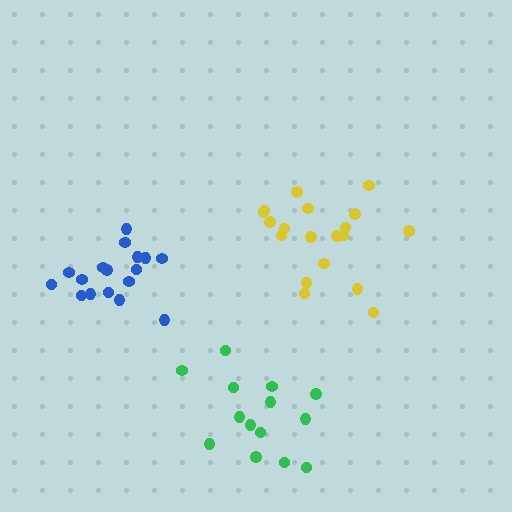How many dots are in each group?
Group 1: 19 dots, Group 2: 17 dots, Group 3: 14 dots (50 total).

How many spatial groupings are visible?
There are 3 spatial groupings.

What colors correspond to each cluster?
The clusters are colored: yellow, blue, green.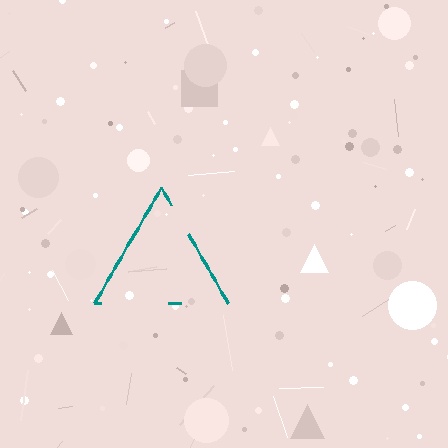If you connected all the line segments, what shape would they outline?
They would outline a triangle.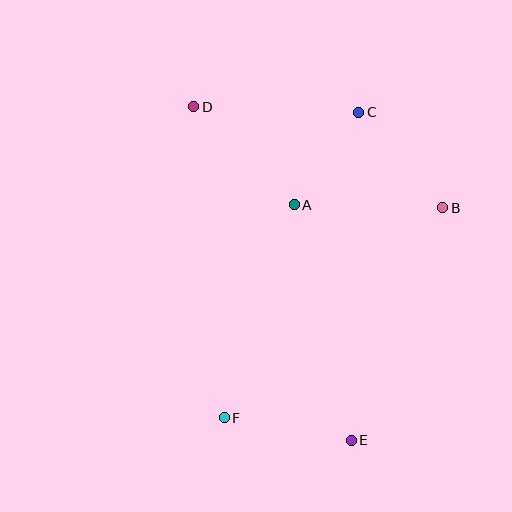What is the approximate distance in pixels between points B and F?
The distance between B and F is approximately 303 pixels.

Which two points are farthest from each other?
Points D and E are farthest from each other.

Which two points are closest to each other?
Points A and C are closest to each other.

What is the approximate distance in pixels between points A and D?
The distance between A and D is approximately 140 pixels.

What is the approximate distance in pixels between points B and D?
The distance between B and D is approximately 269 pixels.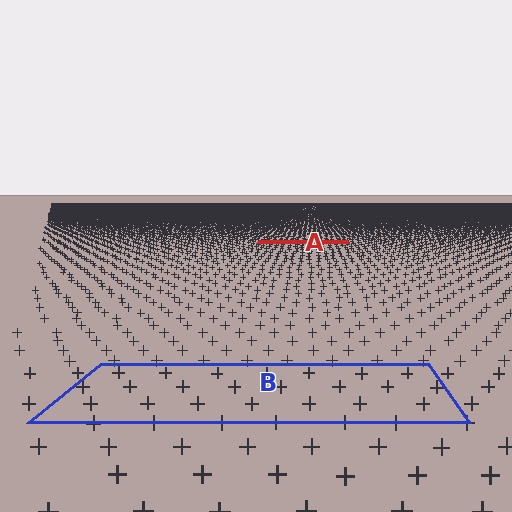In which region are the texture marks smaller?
The texture marks are smaller in region A, because it is farther away.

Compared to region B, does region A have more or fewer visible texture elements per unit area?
Region A has more texture elements per unit area — they are packed more densely because it is farther away.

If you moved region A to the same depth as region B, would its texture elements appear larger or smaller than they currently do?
They would appear larger. At a closer depth, the same texture elements are projected at a bigger on-screen size.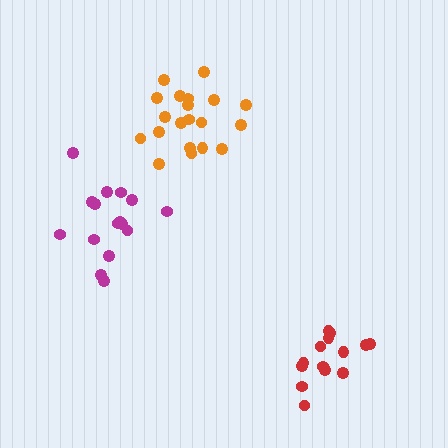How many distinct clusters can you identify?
There are 3 distinct clusters.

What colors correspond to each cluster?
The clusters are colored: orange, magenta, red.